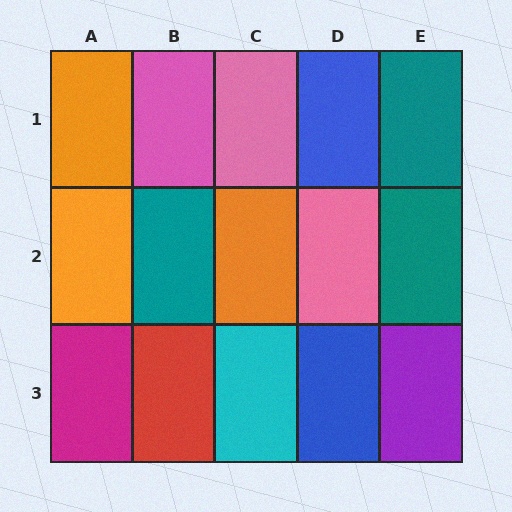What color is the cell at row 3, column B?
Red.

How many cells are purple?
1 cell is purple.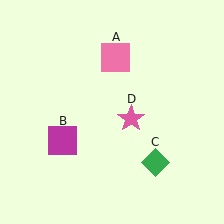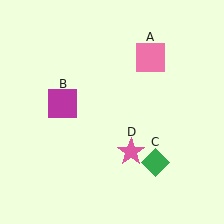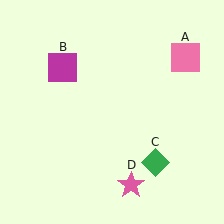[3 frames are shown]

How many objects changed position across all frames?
3 objects changed position: pink square (object A), magenta square (object B), pink star (object D).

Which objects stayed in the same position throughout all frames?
Green diamond (object C) remained stationary.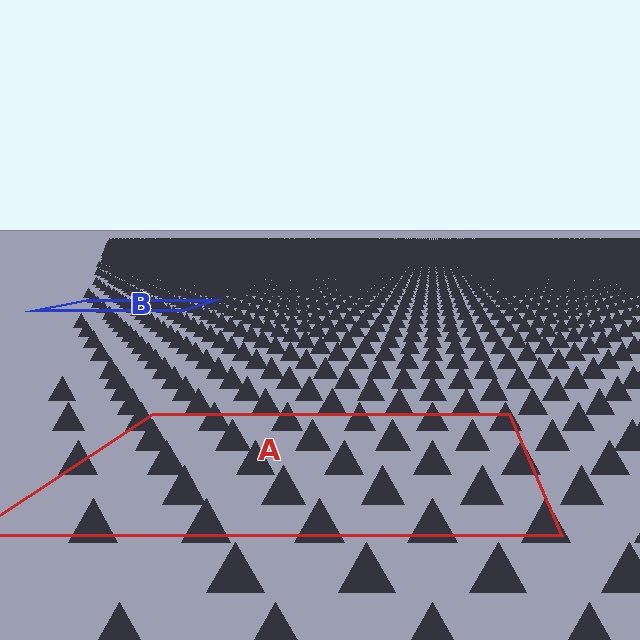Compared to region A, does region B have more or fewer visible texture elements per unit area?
Region B has more texture elements per unit area — they are packed more densely because it is farther away.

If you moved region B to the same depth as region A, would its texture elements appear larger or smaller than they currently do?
They would appear larger. At a closer depth, the same texture elements are projected at a bigger on-screen size.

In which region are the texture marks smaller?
The texture marks are smaller in region B, because it is farther away.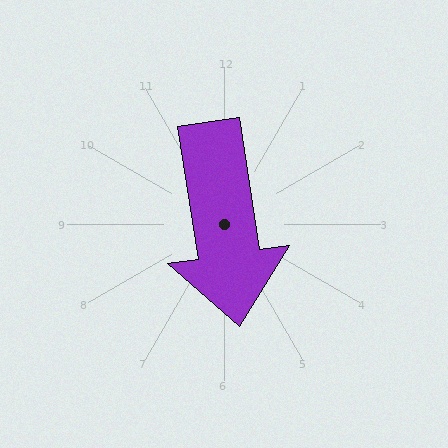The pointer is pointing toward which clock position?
Roughly 6 o'clock.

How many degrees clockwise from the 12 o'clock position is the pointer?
Approximately 171 degrees.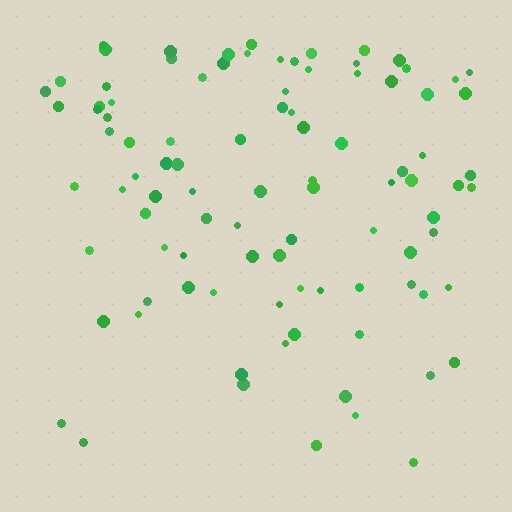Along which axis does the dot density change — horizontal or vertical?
Vertical.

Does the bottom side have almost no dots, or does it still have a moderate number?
Still a moderate number, just noticeably fewer than the top.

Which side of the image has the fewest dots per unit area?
The bottom.